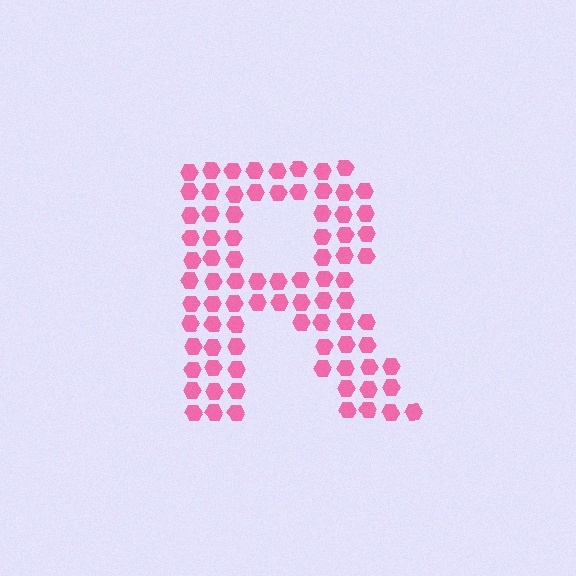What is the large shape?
The large shape is the letter R.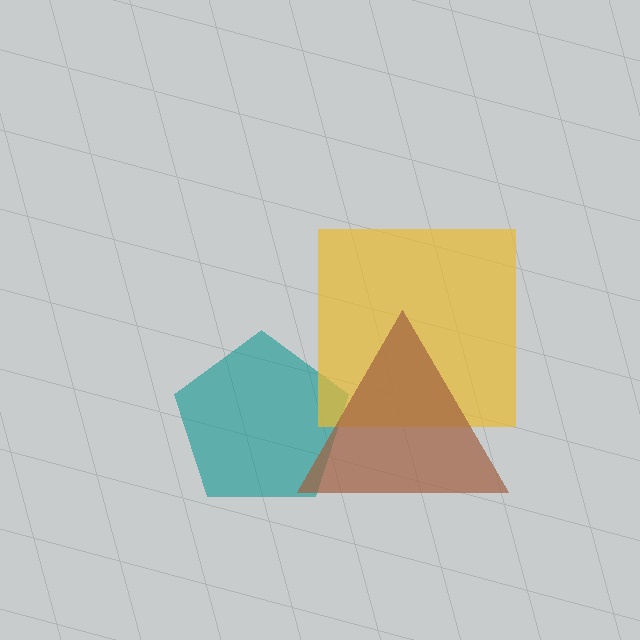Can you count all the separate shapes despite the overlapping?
Yes, there are 3 separate shapes.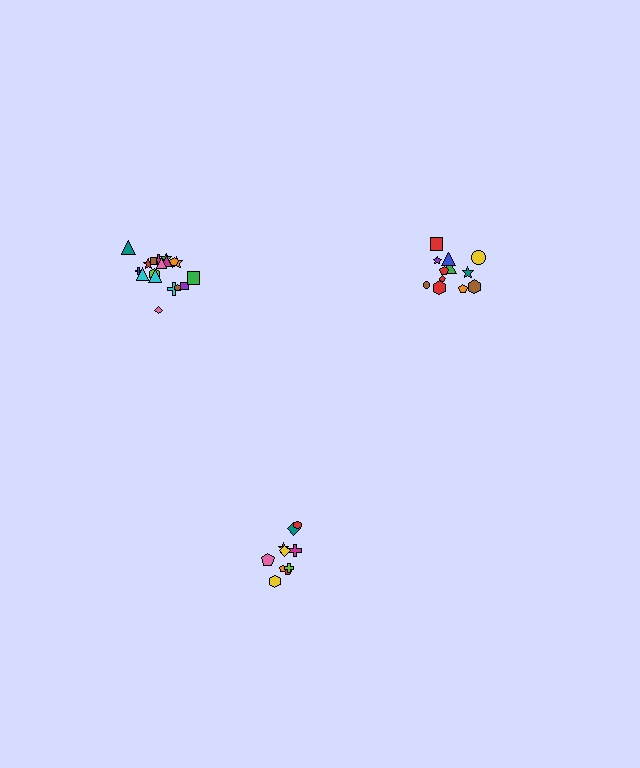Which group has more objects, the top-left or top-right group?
The top-left group.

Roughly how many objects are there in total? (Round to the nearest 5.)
Roughly 40 objects in total.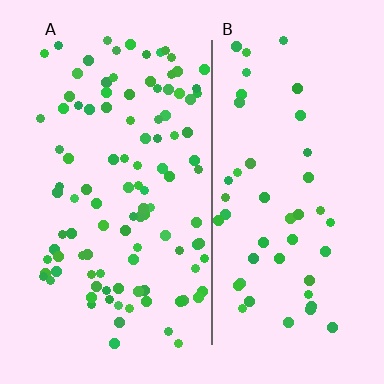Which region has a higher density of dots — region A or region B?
A (the left).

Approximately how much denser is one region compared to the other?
Approximately 2.2× — region A over region B.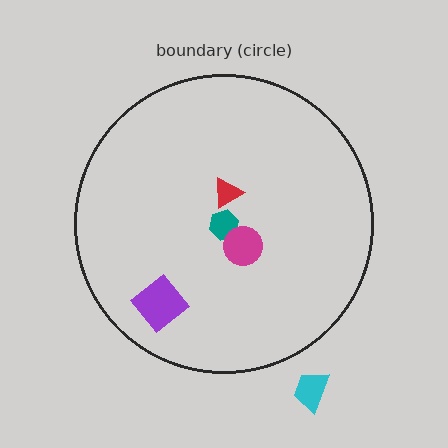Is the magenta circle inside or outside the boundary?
Inside.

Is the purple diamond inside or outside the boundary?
Inside.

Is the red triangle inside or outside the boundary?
Inside.